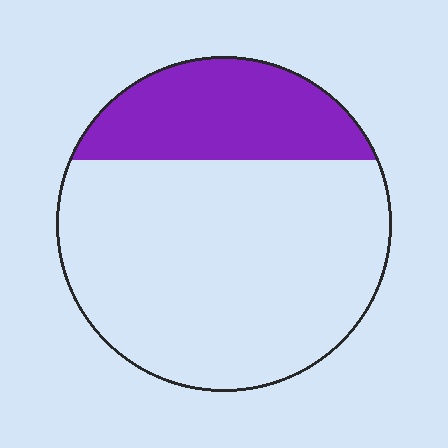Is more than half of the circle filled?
No.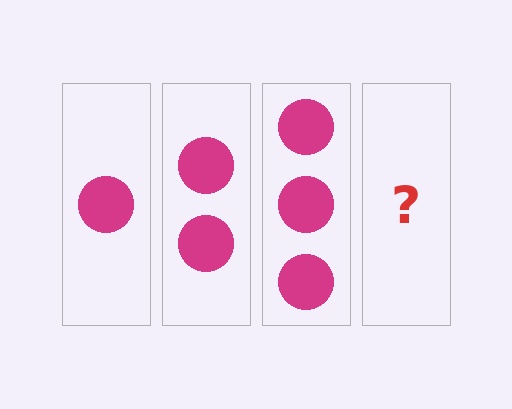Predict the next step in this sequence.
The next step is 4 circles.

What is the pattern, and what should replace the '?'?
The pattern is that each step adds one more circle. The '?' should be 4 circles.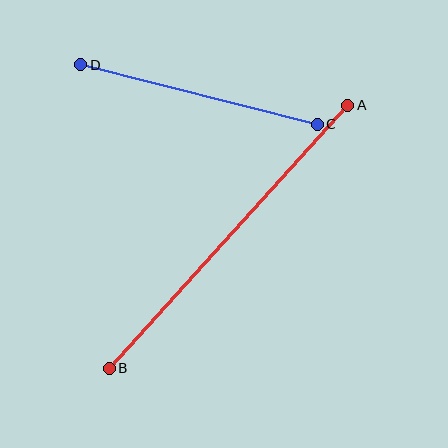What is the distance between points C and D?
The distance is approximately 244 pixels.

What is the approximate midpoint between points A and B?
The midpoint is at approximately (228, 237) pixels.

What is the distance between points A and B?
The distance is approximately 355 pixels.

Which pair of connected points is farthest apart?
Points A and B are farthest apart.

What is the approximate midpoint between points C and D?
The midpoint is at approximately (199, 94) pixels.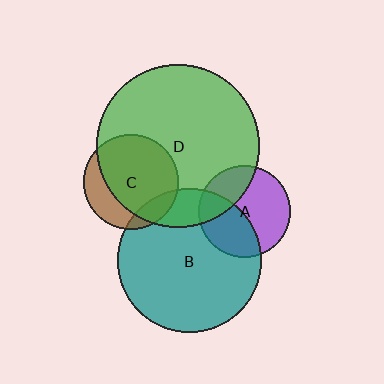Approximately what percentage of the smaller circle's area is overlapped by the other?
Approximately 30%.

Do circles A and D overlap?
Yes.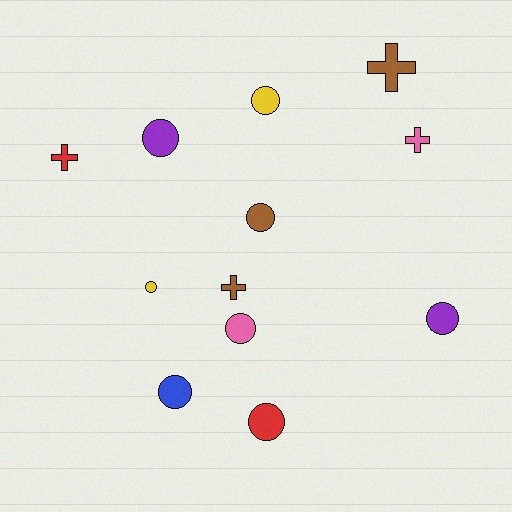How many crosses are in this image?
There are 4 crosses.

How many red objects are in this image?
There are 2 red objects.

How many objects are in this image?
There are 12 objects.